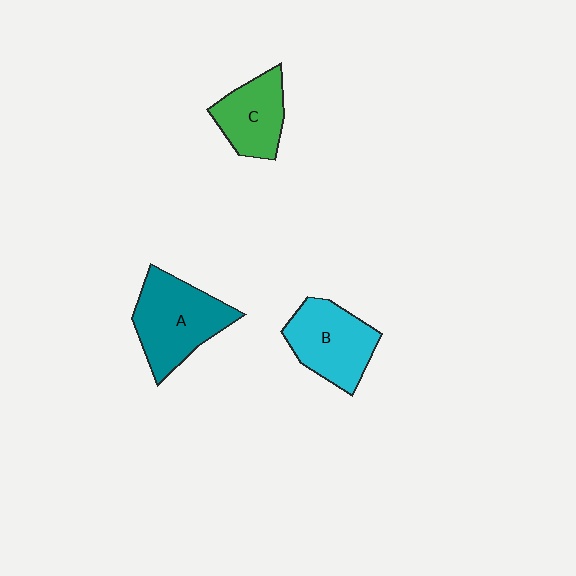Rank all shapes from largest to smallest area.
From largest to smallest: A (teal), B (cyan), C (green).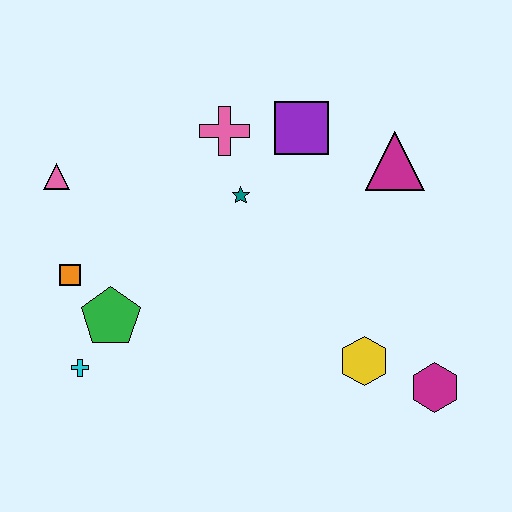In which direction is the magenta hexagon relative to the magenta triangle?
The magenta hexagon is below the magenta triangle.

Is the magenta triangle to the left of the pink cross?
No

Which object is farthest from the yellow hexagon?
The pink triangle is farthest from the yellow hexagon.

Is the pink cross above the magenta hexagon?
Yes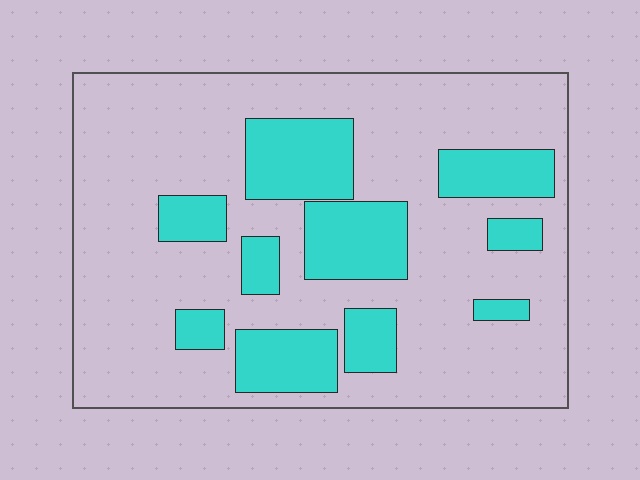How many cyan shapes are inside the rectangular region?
10.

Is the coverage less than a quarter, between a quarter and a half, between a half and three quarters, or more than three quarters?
Between a quarter and a half.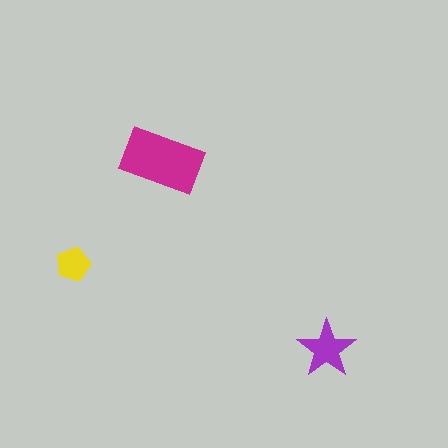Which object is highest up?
The magenta rectangle is topmost.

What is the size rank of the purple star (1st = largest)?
2nd.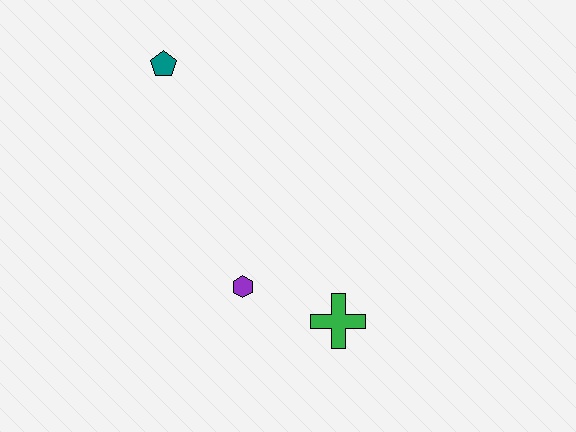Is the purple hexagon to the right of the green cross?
No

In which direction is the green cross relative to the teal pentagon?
The green cross is below the teal pentagon.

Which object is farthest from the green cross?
The teal pentagon is farthest from the green cross.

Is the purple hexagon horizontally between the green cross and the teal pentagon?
Yes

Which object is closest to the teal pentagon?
The purple hexagon is closest to the teal pentagon.